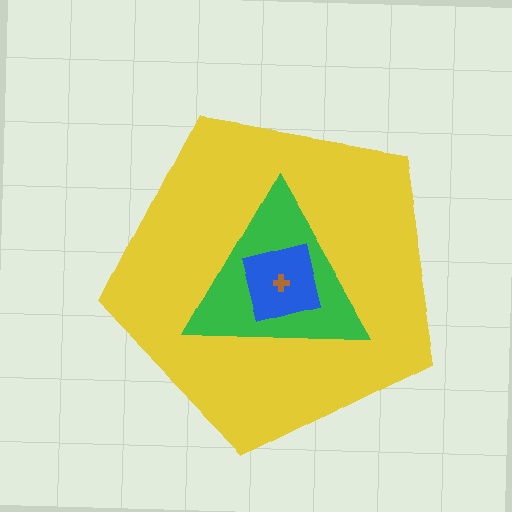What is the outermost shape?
The yellow pentagon.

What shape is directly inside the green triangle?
The blue square.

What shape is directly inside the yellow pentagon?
The green triangle.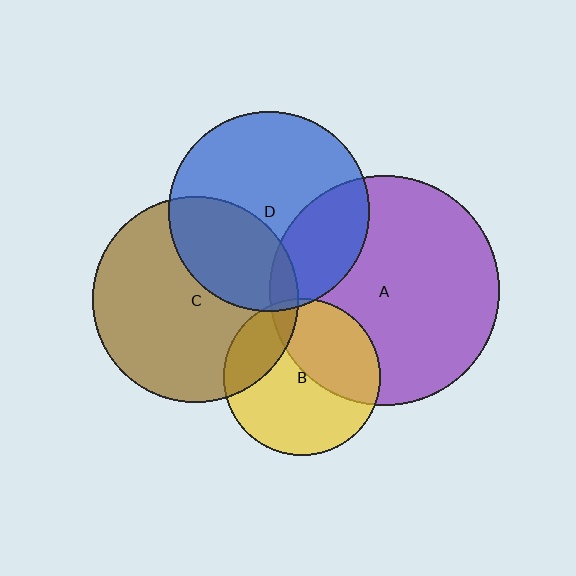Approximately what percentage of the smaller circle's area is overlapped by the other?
Approximately 5%.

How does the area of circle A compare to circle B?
Approximately 2.1 times.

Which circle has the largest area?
Circle A (purple).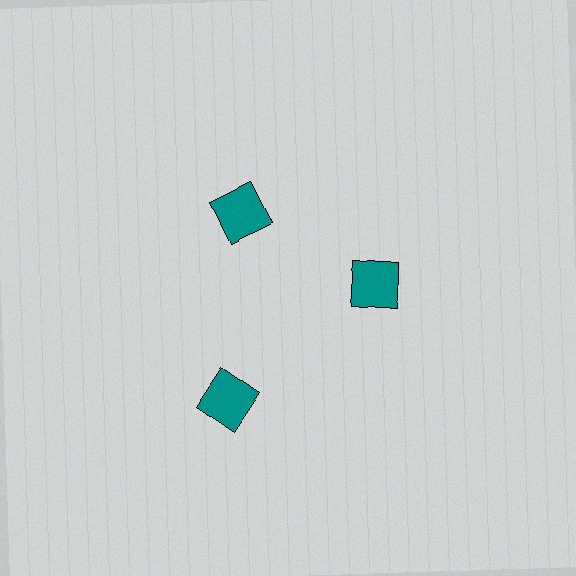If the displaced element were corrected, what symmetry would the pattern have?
It would have 3-fold rotational symmetry — the pattern would map onto itself every 120 degrees.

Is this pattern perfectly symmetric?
No. The 3 teal squares are arranged in a ring, but one element near the 7 o'clock position is pushed outward from the center, breaking the 3-fold rotational symmetry.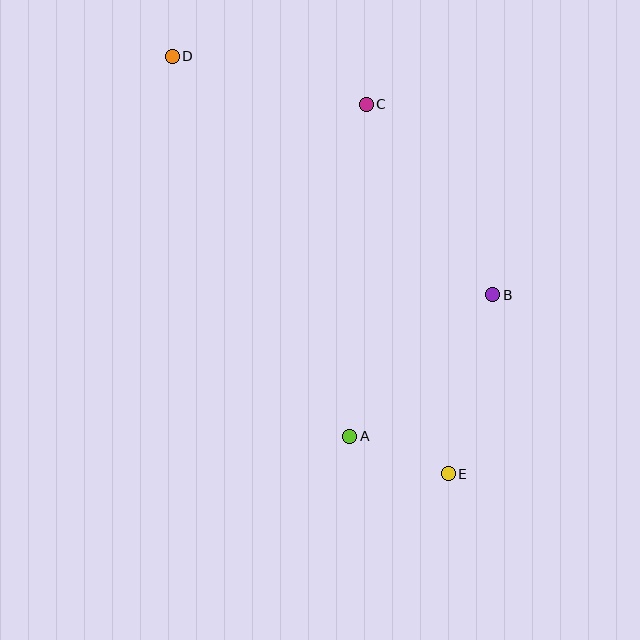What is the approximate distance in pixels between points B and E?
The distance between B and E is approximately 184 pixels.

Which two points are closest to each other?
Points A and E are closest to each other.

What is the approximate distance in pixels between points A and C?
The distance between A and C is approximately 332 pixels.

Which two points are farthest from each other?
Points D and E are farthest from each other.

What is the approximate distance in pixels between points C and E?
The distance between C and E is approximately 378 pixels.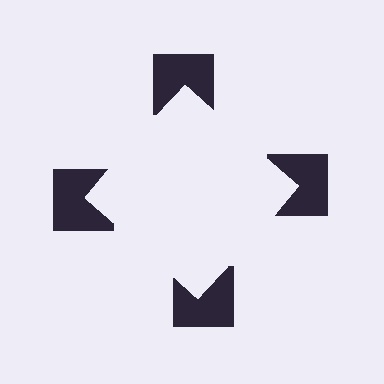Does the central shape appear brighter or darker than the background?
It typically appears slightly brighter than the background, even though no actual brightness change is drawn.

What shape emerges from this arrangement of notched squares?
An illusory square — its edges are inferred from the aligned wedge cuts in the notched squares, not physically drawn.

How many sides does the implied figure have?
4 sides.